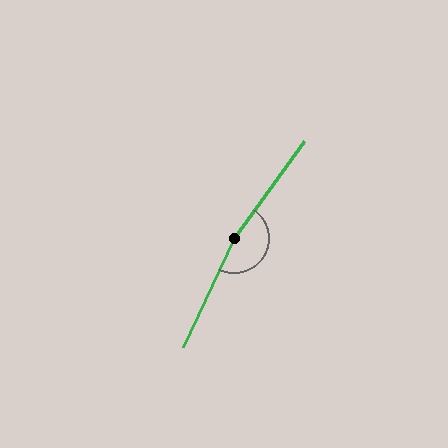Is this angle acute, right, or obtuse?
It is obtuse.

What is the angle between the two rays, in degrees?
Approximately 169 degrees.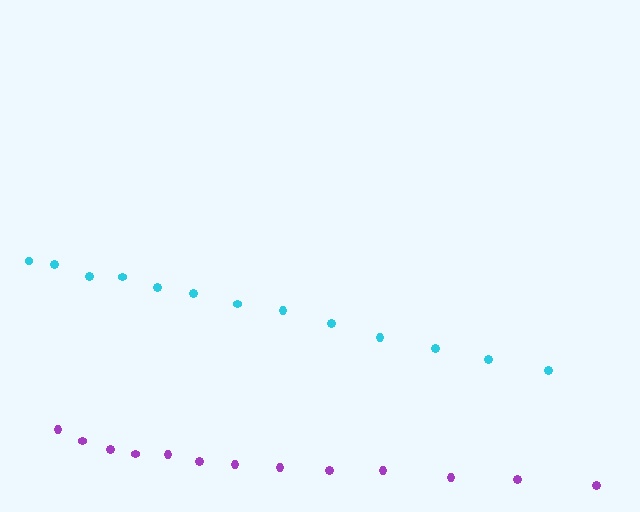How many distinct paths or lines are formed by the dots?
There are 2 distinct paths.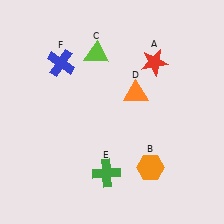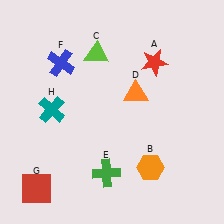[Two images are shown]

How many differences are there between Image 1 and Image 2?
There are 2 differences between the two images.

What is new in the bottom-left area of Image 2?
A red square (G) was added in the bottom-left area of Image 2.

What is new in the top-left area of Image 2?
A teal cross (H) was added in the top-left area of Image 2.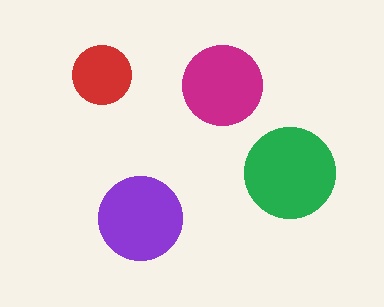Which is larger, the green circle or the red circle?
The green one.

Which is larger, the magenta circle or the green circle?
The green one.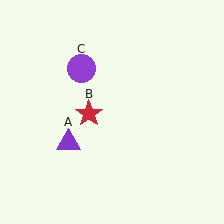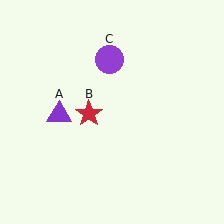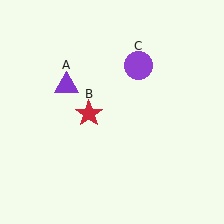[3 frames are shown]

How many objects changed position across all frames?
2 objects changed position: purple triangle (object A), purple circle (object C).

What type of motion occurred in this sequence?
The purple triangle (object A), purple circle (object C) rotated clockwise around the center of the scene.